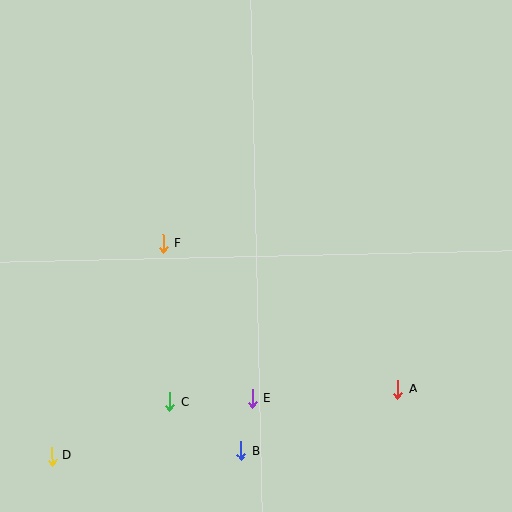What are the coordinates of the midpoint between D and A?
The midpoint between D and A is at (225, 423).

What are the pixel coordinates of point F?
Point F is at (163, 243).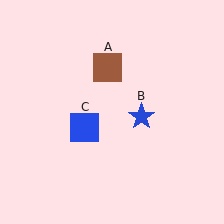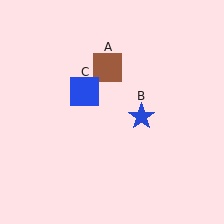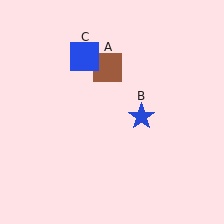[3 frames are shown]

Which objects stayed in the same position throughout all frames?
Brown square (object A) and blue star (object B) remained stationary.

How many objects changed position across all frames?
1 object changed position: blue square (object C).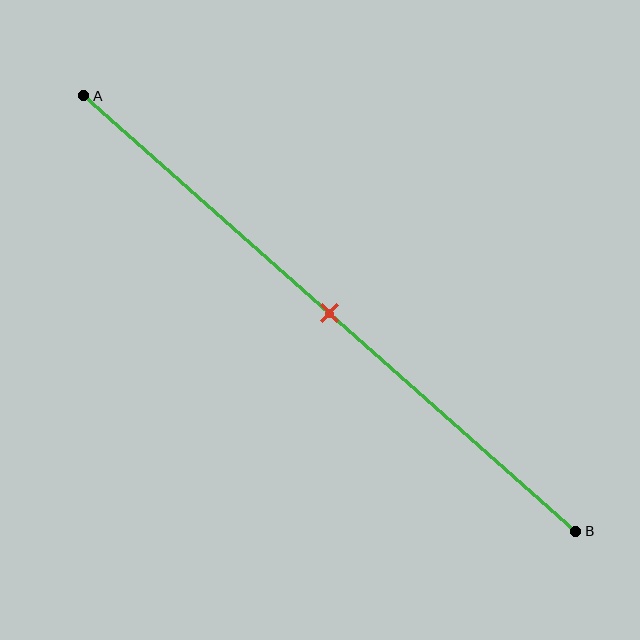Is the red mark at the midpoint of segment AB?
Yes, the mark is approximately at the midpoint.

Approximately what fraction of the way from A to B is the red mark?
The red mark is approximately 50% of the way from A to B.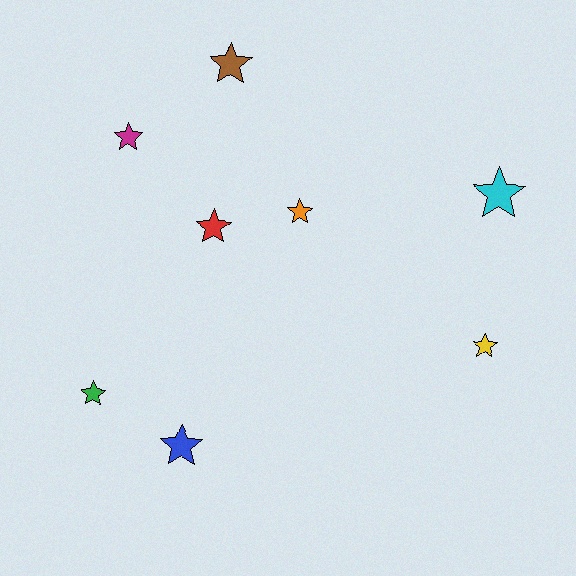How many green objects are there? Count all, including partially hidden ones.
There is 1 green object.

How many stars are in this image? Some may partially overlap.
There are 8 stars.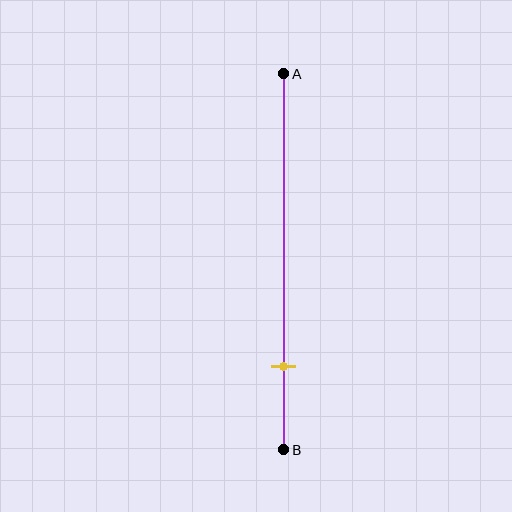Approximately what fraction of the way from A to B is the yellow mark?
The yellow mark is approximately 80% of the way from A to B.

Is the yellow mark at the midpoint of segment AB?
No, the mark is at about 80% from A, not at the 50% midpoint.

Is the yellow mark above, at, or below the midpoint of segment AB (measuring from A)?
The yellow mark is below the midpoint of segment AB.